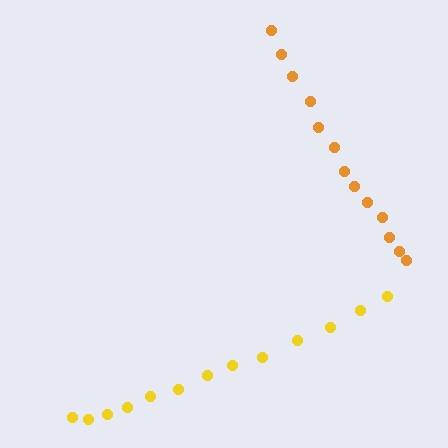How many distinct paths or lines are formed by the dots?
There are 2 distinct paths.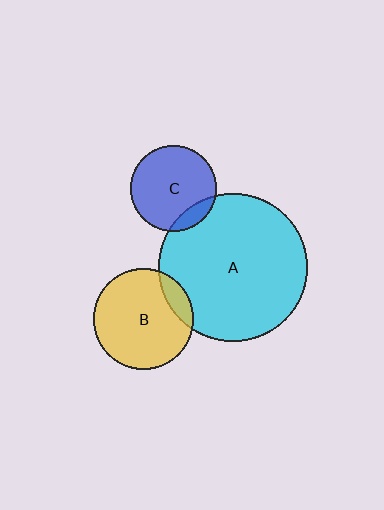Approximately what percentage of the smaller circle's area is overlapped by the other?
Approximately 10%.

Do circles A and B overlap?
Yes.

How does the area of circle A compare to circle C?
Approximately 3.0 times.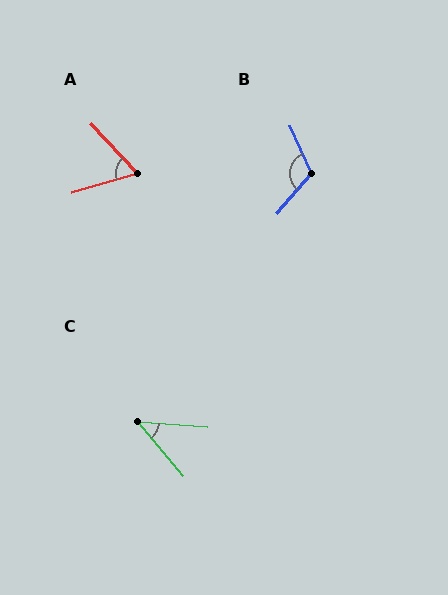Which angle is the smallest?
C, at approximately 46 degrees.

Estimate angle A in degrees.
Approximately 64 degrees.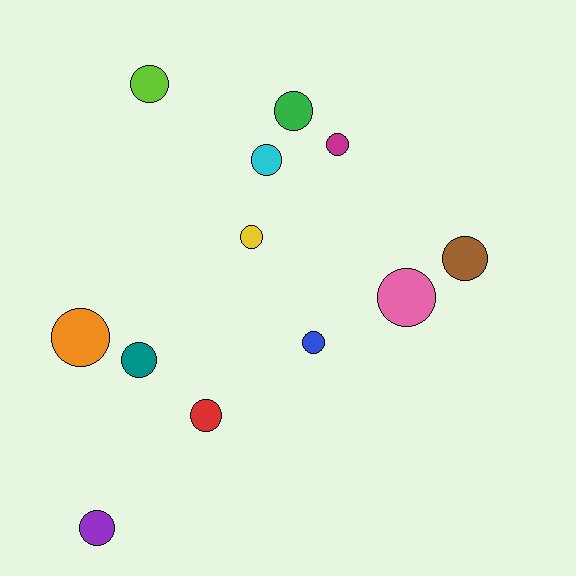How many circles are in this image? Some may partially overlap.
There are 12 circles.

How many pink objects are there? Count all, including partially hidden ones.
There is 1 pink object.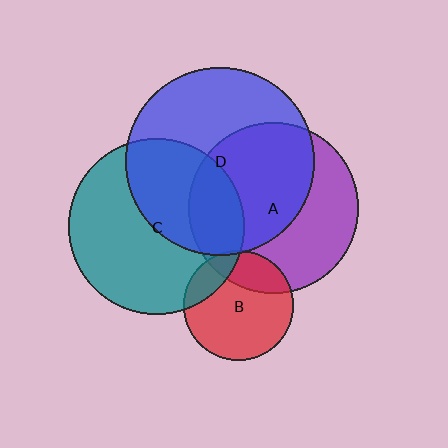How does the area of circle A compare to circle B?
Approximately 2.4 times.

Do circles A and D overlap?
Yes.